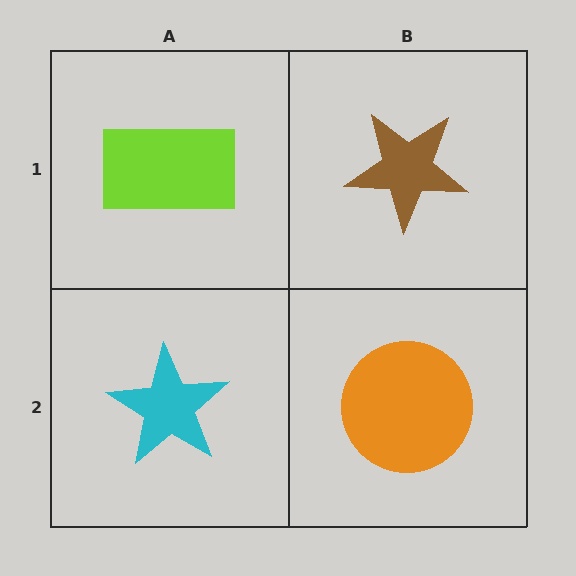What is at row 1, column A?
A lime rectangle.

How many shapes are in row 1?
2 shapes.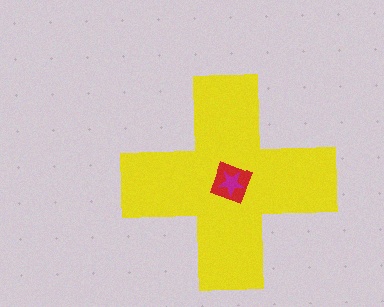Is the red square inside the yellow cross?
Yes.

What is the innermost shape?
The magenta star.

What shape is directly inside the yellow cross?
The red square.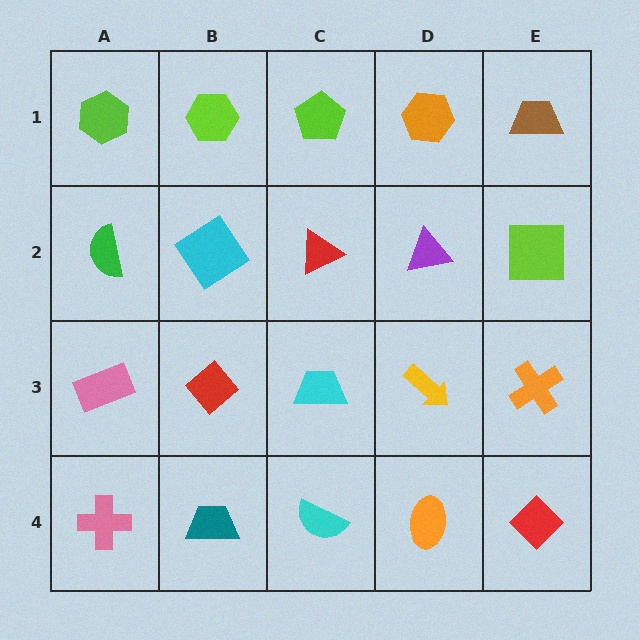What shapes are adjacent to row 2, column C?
A lime pentagon (row 1, column C), a cyan trapezoid (row 3, column C), a cyan diamond (row 2, column B), a purple triangle (row 2, column D).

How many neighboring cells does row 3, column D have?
4.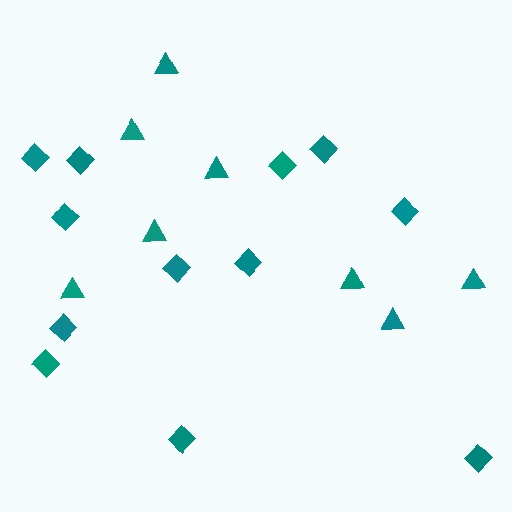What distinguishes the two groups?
There are 2 groups: one group of triangles (8) and one group of diamonds (12).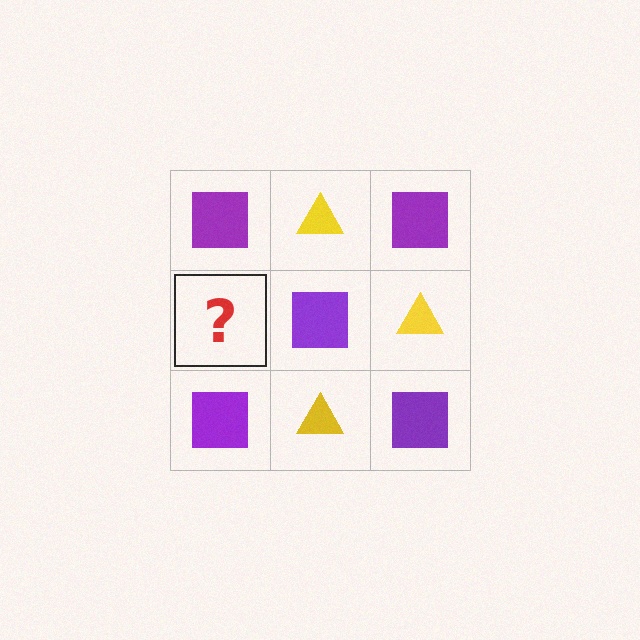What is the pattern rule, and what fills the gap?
The rule is that it alternates purple square and yellow triangle in a checkerboard pattern. The gap should be filled with a yellow triangle.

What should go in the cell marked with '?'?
The missing cell should contain a yellow triangle.